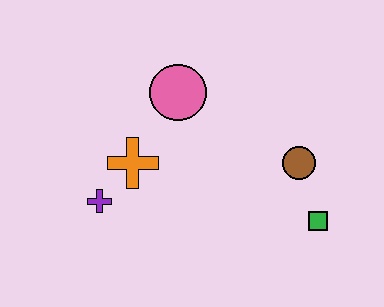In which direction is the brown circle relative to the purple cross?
The brown circle is to the right of the purple cross.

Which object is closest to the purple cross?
The orange cross is closest to the purple cross.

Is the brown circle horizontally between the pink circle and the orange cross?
No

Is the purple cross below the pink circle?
Yes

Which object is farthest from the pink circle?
The green square is farthest from the pink circle.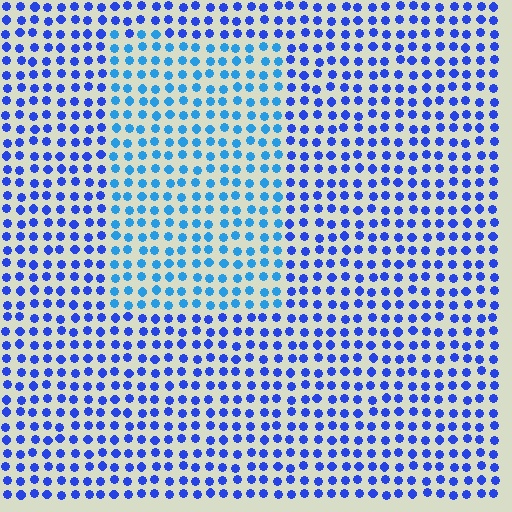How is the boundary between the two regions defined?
The boundary is defined purely by a slight shift in hue (about 29 degrees). Spacing, size, and orientation are identical on both sides.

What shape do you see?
I see a rectangle.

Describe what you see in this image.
The image is filled with small blue elements in a uniform arrangement. A rectangle-shaped region is visible where the elements are tinted to a slightly different hue, forming a subtle color boundary.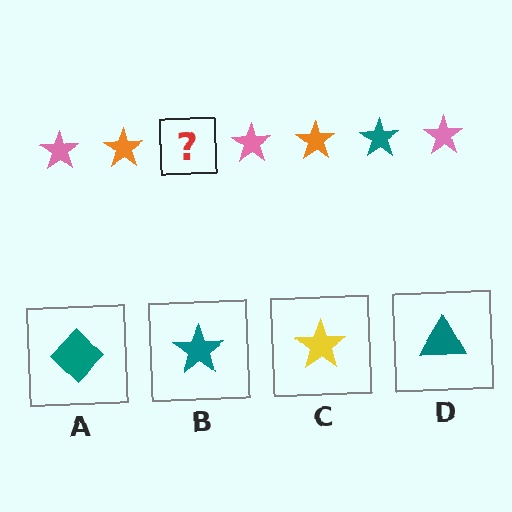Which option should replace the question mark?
Option B.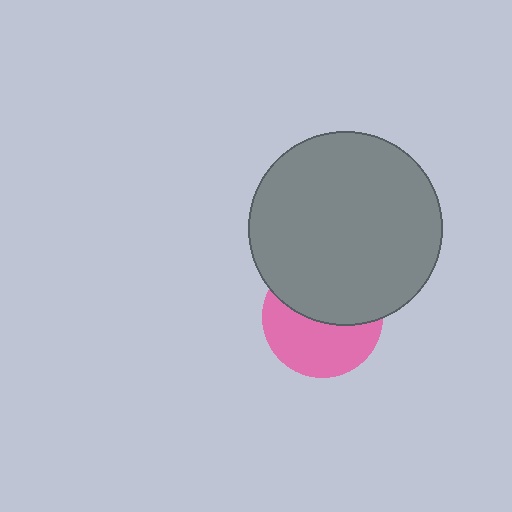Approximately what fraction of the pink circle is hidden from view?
Roughly 49% of the pink circle is hidden behind the gray circle.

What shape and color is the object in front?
The object in front is a gray circle.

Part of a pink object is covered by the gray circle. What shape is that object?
It is a circle.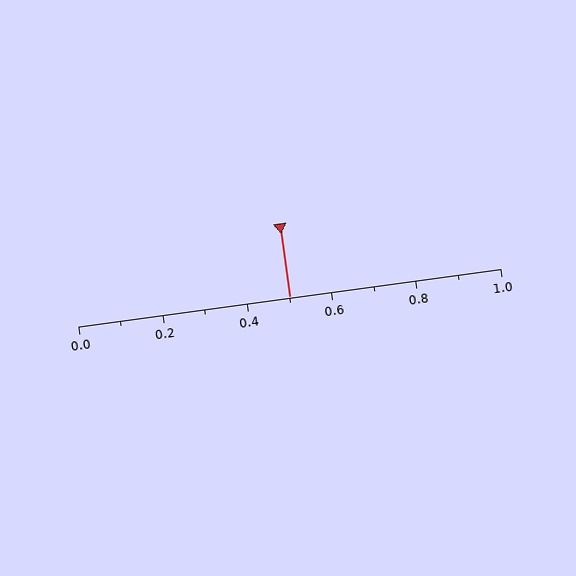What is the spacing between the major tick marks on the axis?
The major ticks are spaced 0.2 apart.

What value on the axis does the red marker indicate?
The marker indicates approximately 0.5.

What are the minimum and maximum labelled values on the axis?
The axis runs from 0.0 to 1.0.